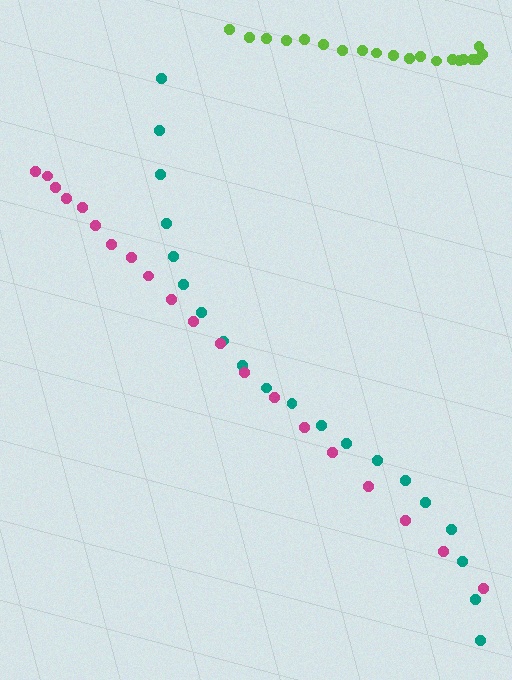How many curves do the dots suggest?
There are 3 distinct paths.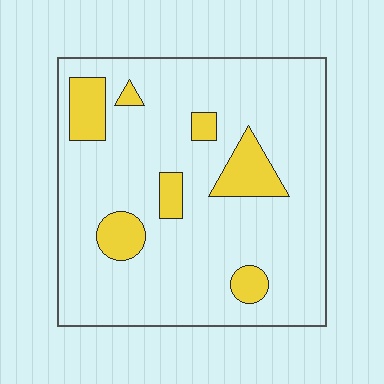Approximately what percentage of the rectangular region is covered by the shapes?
Approximately 15%.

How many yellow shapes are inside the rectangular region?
7.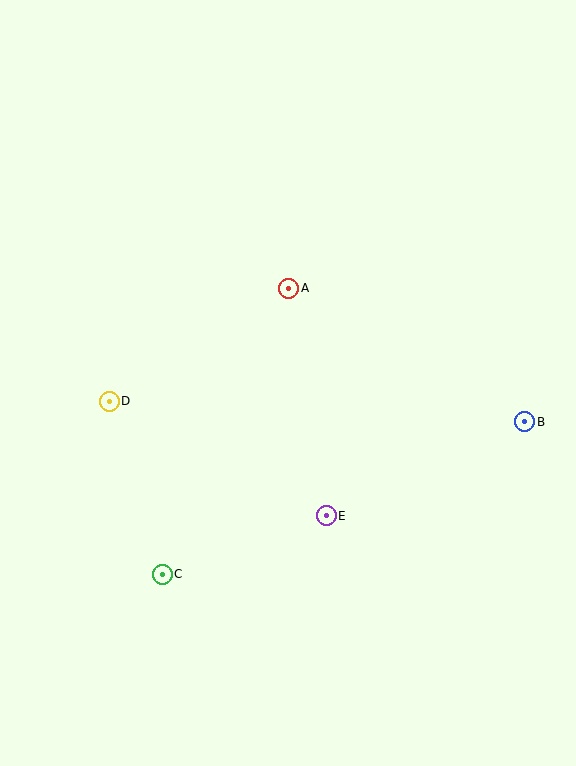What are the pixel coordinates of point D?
Point D is at (109, 401).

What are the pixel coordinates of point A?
Point A is at (289, 288).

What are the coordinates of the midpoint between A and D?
The midpoint between A and D is at (199, 345).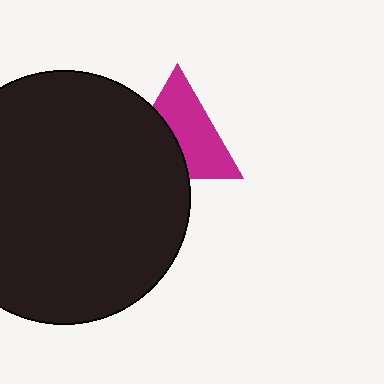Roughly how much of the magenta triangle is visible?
About half of it is visible (roughly 58%).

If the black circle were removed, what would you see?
You would see the complete magenta triangle.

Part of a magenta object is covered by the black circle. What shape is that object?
It is a triangle.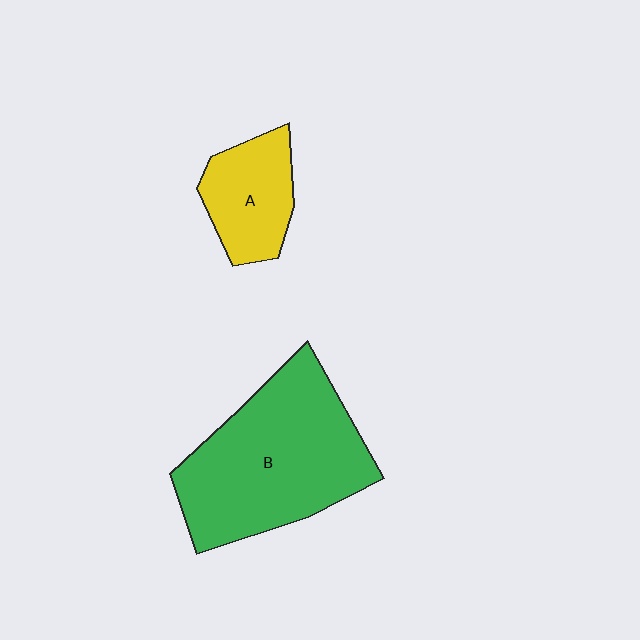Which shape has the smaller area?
Shape A (yellow).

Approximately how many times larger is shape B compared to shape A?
Approximately 2.4 times.